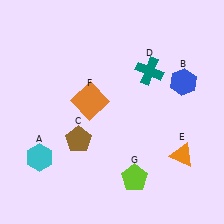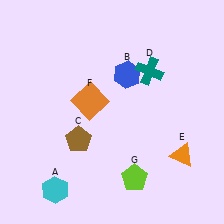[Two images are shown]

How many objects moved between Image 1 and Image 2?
2 objects moved between the two images.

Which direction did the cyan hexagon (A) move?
The cyan hexagon (A) moved down.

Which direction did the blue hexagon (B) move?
The blue hexagon (B) moved left.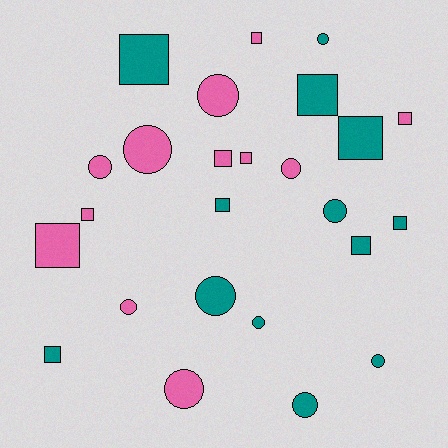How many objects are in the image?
There are 25 objects.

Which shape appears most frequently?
Square, with 13 objects.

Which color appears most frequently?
Teal, with 13 objects.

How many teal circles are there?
There are 6 teal circles.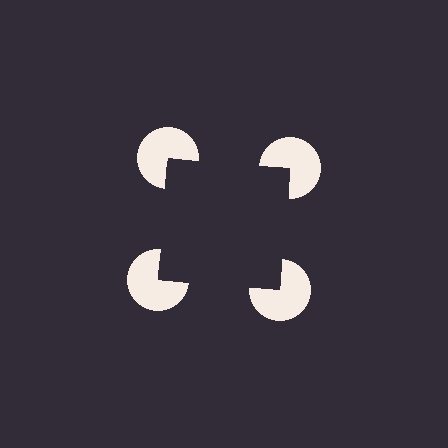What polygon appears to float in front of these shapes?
An illusory square — its edges are inferred from the aligned wedge cuts in the pac-man discs, not physically drawn.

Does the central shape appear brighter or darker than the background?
It typically appears slightly darker than the background, even though no actual brightness change is drawn.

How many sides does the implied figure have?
4 sides.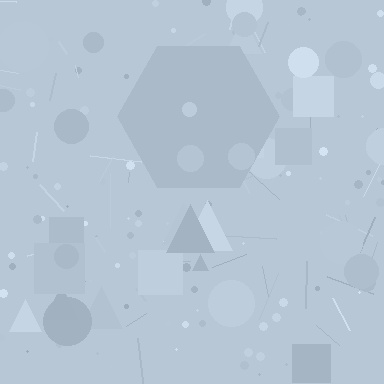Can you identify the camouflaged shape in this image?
The camouflaged shape is a hexagon.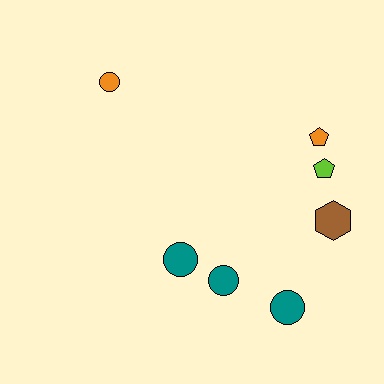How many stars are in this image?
There are no stars.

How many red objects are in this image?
There are no red objects.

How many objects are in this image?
There are 7 objects.